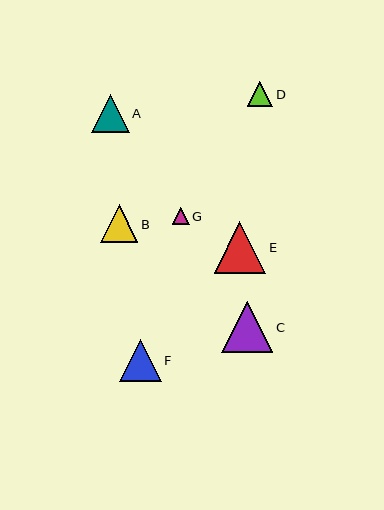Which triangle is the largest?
Triangle E is the largest with a size of approximately 51 pixels.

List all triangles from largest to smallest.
From largest to smallest: E, C, F, B, A, D, G.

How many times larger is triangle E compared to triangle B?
Triangle E is approximately 1.4 times the size of triangle B.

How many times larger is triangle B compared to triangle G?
Triangle B is approximately 2.2 times the size of triangle G.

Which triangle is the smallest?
Triangle G is the smallest with a size of approximately 17 pixels.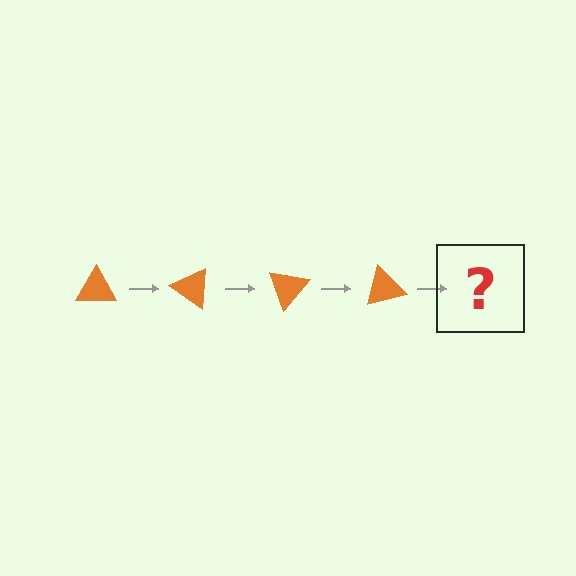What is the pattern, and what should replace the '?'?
The pattern is that the triangle rotates 35 degrees each step. The '?' should be an orange triangle rotated 140 degrees.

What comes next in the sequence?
The next element should be an orange triangle rotated 140 degrees.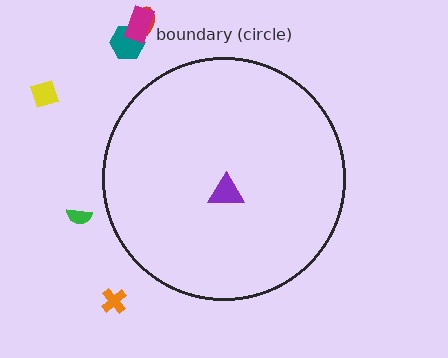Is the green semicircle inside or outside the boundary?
Outside.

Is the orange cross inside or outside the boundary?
Outside.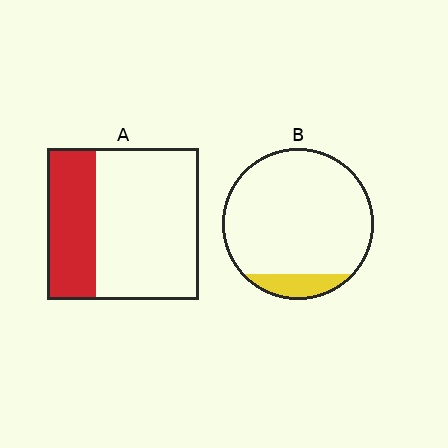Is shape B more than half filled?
No.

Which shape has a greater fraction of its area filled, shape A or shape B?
Shape A.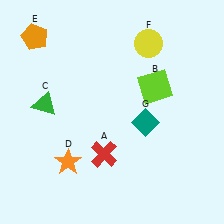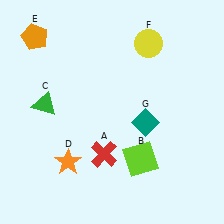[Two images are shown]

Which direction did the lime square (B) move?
The lime square (B) moved down.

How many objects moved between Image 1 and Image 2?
1 object moved between the two images.